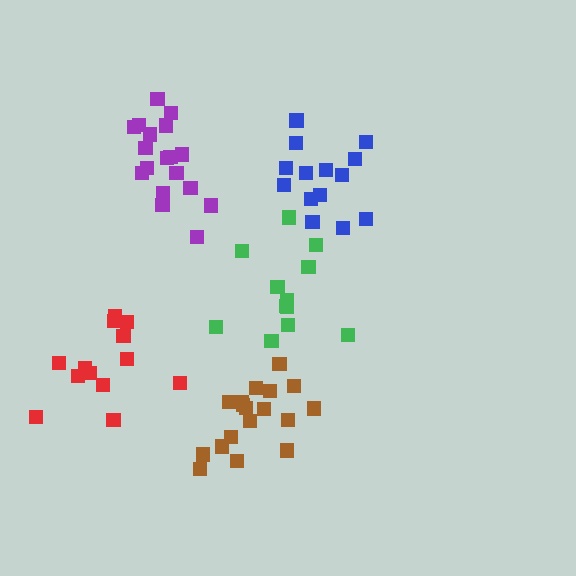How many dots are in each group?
Group 1: 14 dots, Group 2: 13 dots, Group 3: 12 dots, Group 4: 18 dots, Group 5: 18 dots (75 total).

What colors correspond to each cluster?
The clusters are colored: blue, red, green, brown, purple.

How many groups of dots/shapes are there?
There are 5 groups.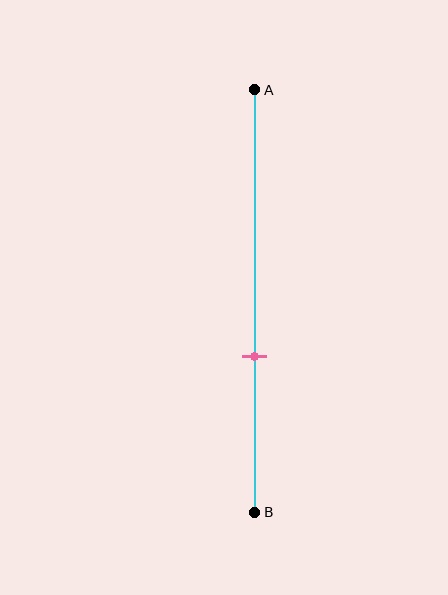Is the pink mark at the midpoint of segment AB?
No, the mark is at about 65% from A, not at the 50% midpoint.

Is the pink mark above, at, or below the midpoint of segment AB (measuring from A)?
The pink mark is below the midpoint of segment AB.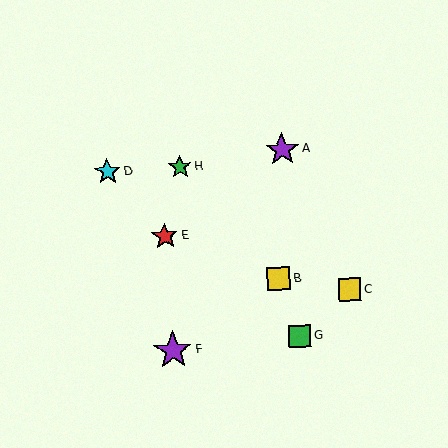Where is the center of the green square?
The center of the green square is at (300, 336).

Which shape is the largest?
The purple star (labeled F) is the largest.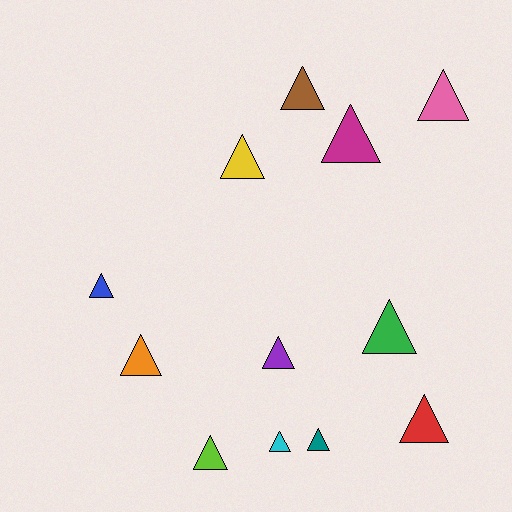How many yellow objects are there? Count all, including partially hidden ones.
There is 1 yellow object.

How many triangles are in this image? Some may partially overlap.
There are 12 triangles.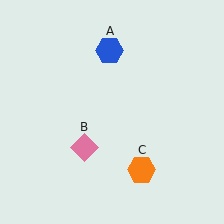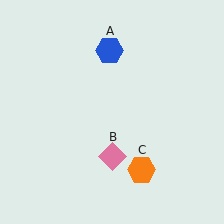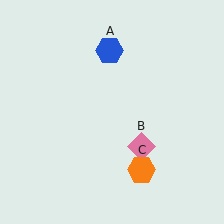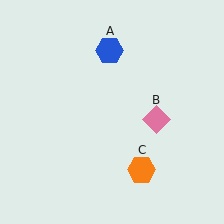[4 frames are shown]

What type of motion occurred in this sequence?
The pink diamond (object B) rotated counterclockwise around the center of the scene.